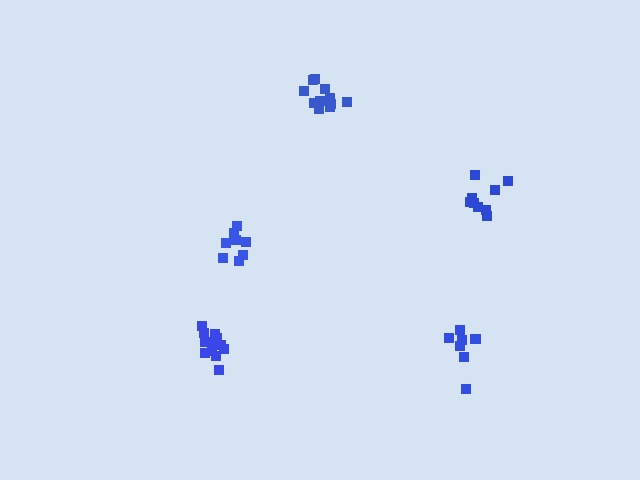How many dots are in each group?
Group 1: 12 dots, Group 2: 7 dots, Group 3: 9 dots, Group 4: 8 dots, Group 5: 11 dots (47 total).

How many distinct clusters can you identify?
There are 5 distinct clusters.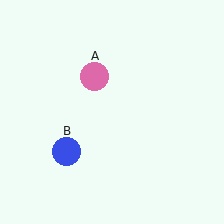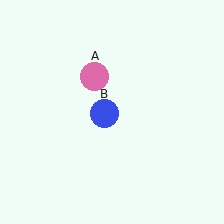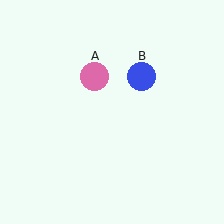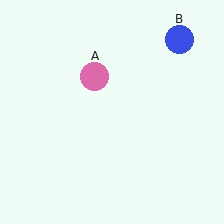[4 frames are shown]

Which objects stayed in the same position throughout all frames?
Pink circle (object A) remained stationary.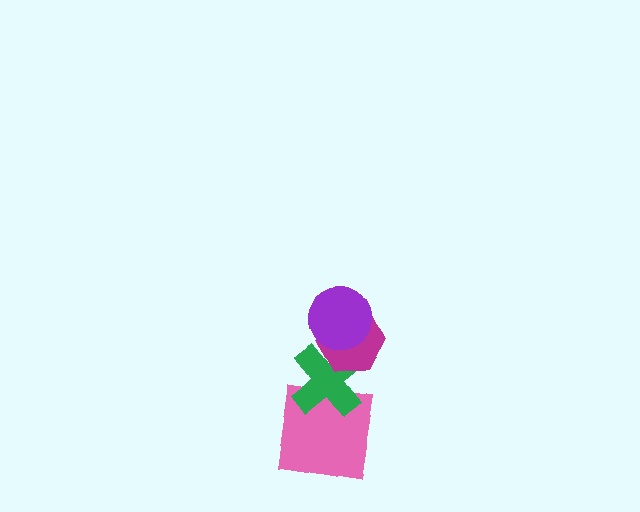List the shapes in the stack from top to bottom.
From top to bottom: the purple circle, the magenta hexagon, the green cross, the pink square.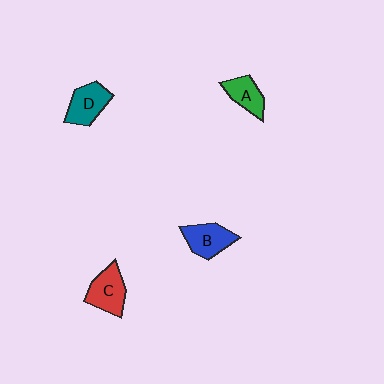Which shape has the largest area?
Shape C (red).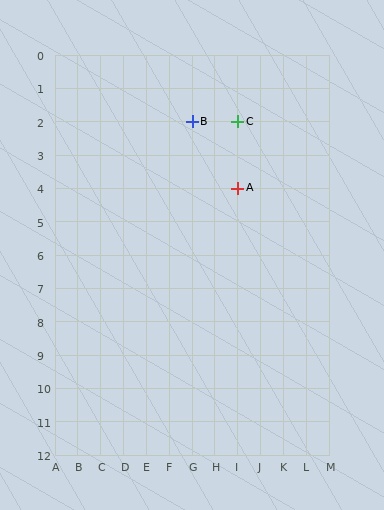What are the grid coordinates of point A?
Point A is at grid coordinates (I, 4).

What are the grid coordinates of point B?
Point B is at grid coordinates (G, 2).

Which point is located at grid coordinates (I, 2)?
Point C is at (I, 2).